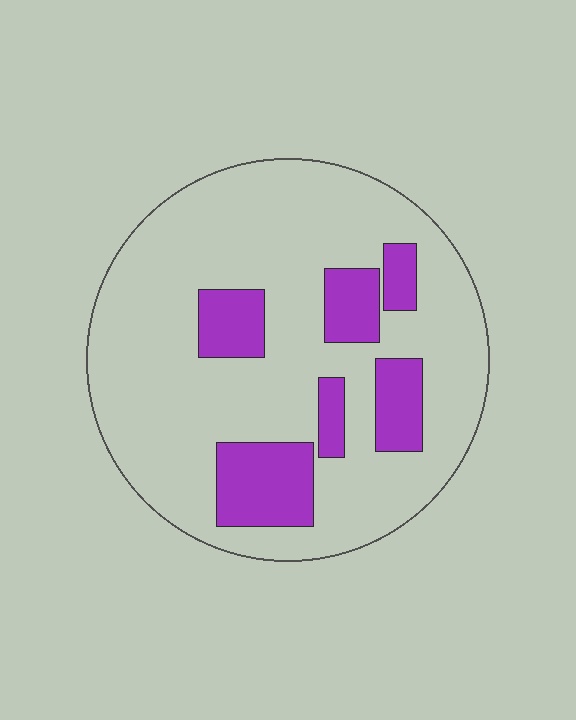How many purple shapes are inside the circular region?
6.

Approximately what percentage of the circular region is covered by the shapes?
Approximately 20%.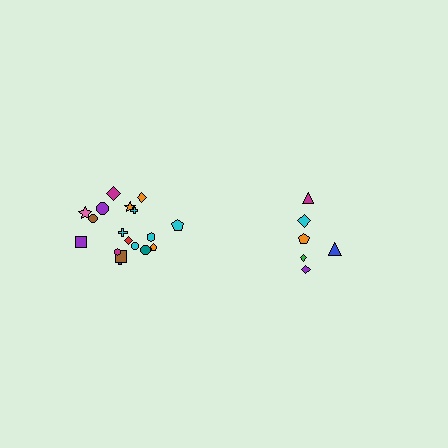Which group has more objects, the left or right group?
The left group.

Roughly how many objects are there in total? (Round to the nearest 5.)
Roughly 25 objects in total.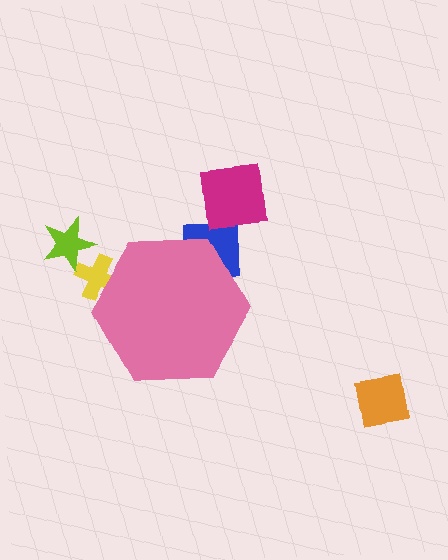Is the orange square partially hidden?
No, the orange square is fully visible.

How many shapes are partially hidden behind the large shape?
2 shapes are partially hidden.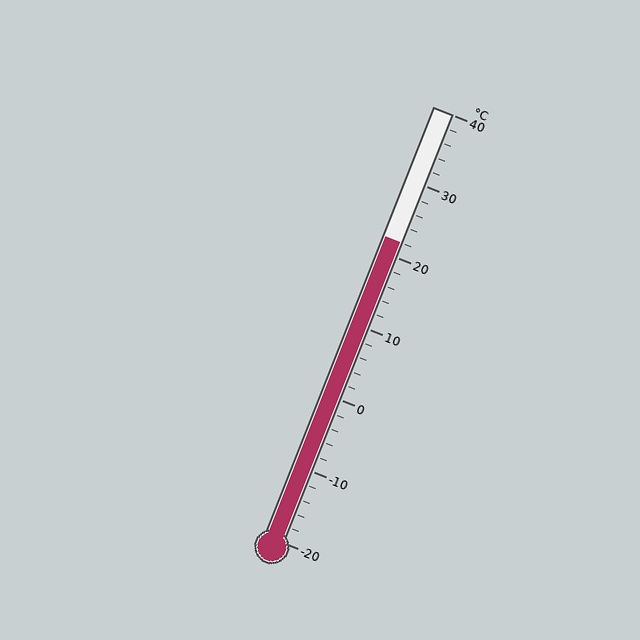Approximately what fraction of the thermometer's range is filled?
The thermometer is filled to approximately 70% of its range.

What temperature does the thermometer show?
The thermometer shows approximately 22°C.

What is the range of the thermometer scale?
The thermometer scale ranges from -20°C to 40°C.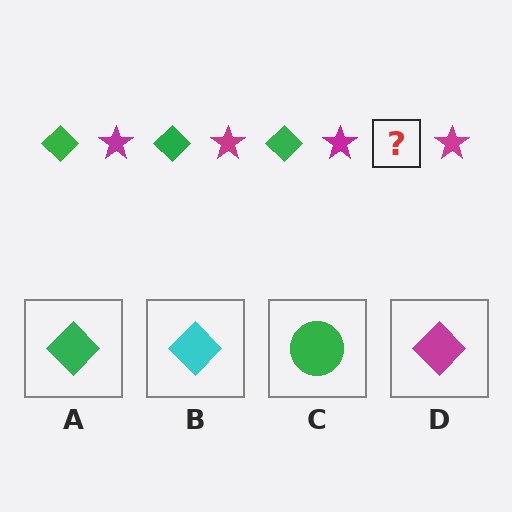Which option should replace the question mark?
Option A.